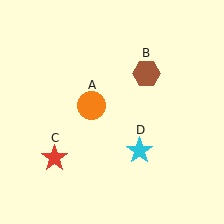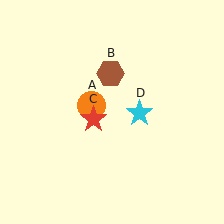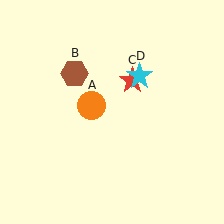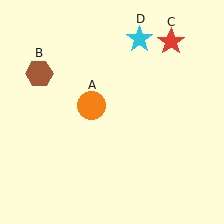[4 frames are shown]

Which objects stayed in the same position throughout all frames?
Orange circle (object A) remained stationary.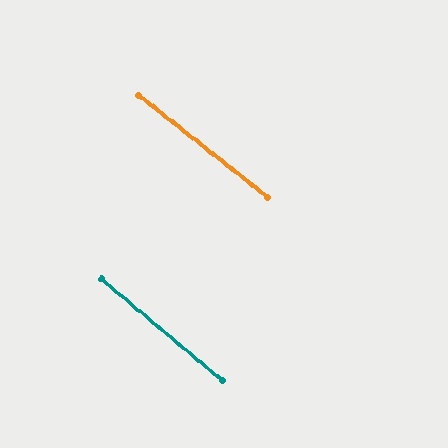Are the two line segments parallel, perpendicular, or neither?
Parallel — their directions differ by only 1.8°.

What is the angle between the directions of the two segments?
Approximately 2 degrees.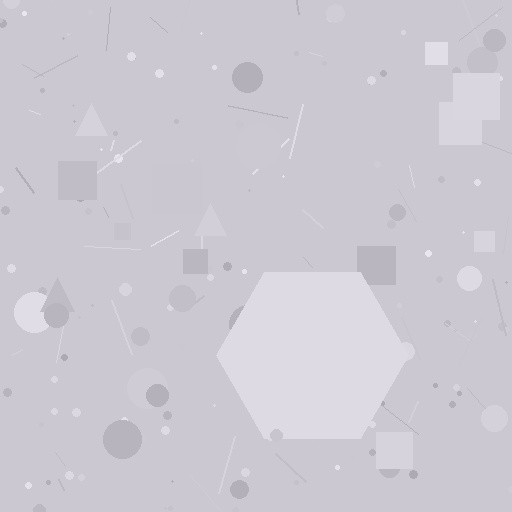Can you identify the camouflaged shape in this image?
The camouflaged shape is a hexagon.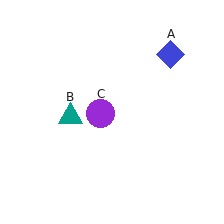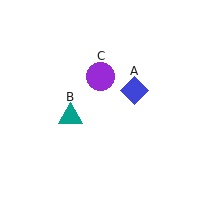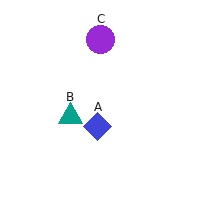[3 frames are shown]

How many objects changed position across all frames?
2 objects changed position: blue diamond (object A), purple circle (object C).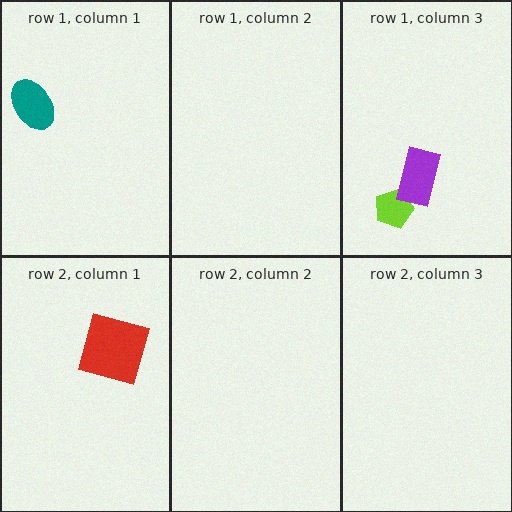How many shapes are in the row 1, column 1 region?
1.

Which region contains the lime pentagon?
The row 1, column 3 region.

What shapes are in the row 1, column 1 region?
The teal ellipse.